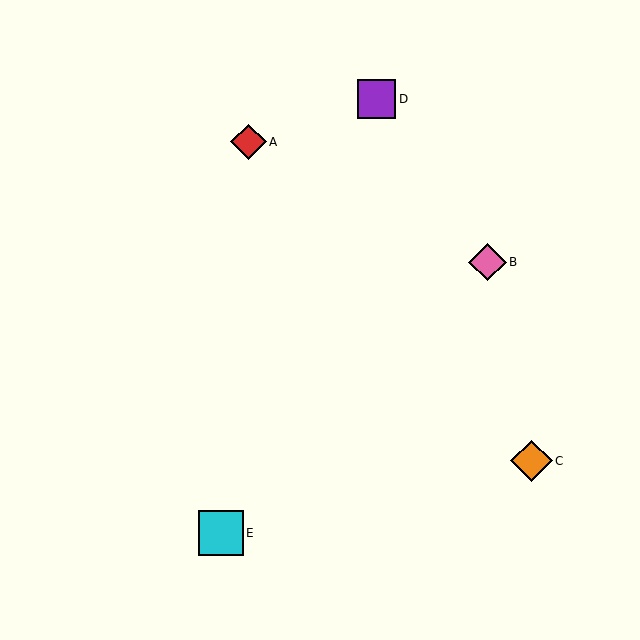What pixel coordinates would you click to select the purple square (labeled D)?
Click at (376, 99) to select the purple square D.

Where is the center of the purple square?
The center of the purple square is at (376, 99).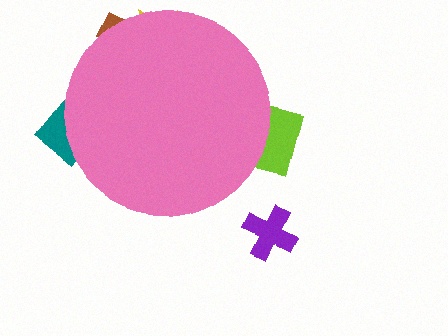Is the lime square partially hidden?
Yes, the lime square is partially hidden behind the pink circle.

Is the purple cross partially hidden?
No, the purple cross is fully visible.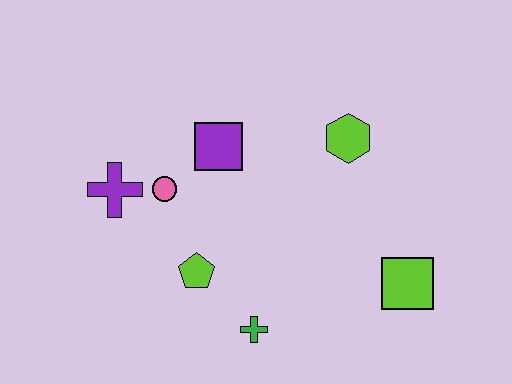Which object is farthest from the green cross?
The lime hexagon is farthest from the green cross.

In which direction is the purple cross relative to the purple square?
The purple cross is to the left of the purple square.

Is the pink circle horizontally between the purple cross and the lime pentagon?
Yes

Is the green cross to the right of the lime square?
No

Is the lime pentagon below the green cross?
No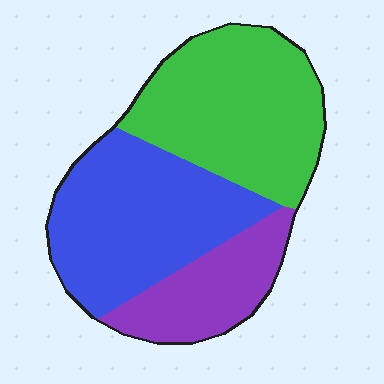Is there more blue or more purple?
Blue.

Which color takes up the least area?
Purple, at roughly 20%.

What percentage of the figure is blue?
Blue takes up about two fifths (2/5) of the figure.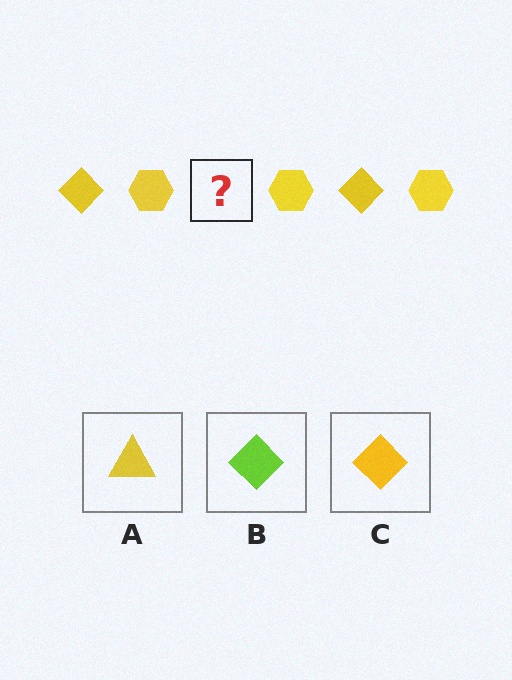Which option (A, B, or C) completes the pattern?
C.